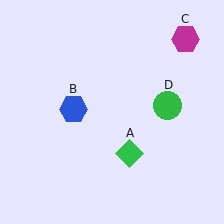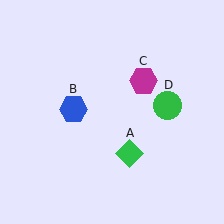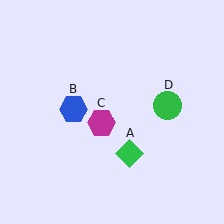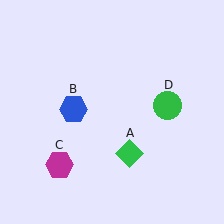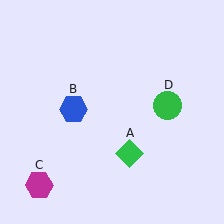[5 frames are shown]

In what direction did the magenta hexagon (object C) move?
The magenta hexagon (object C) moved down and to the left.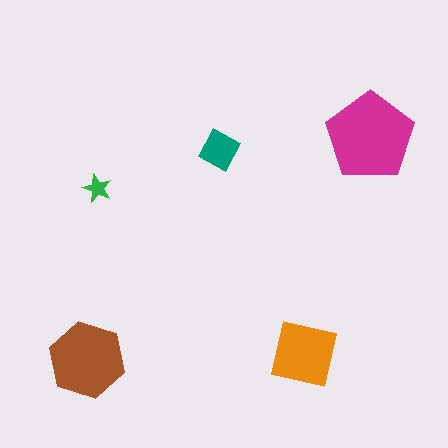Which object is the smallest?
The green star.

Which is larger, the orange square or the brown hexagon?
The brown hexagon.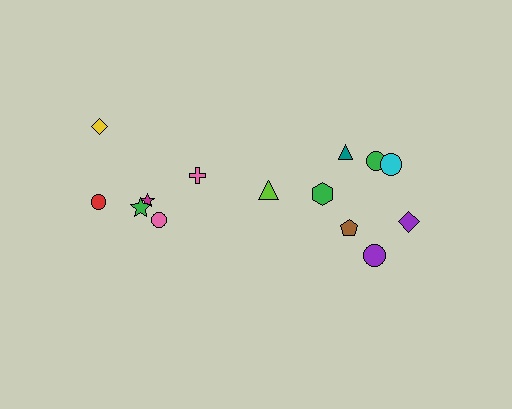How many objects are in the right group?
There are 8 objects.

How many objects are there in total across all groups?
There are 14 objects.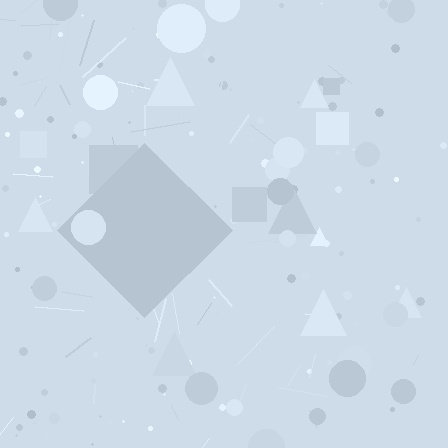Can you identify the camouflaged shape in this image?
The camouflaged shape is a diamond.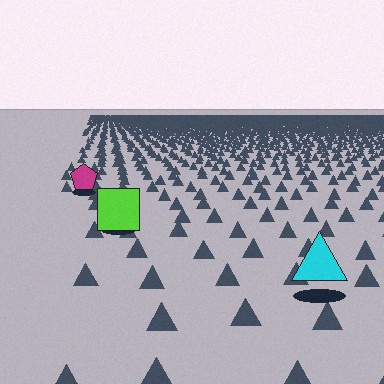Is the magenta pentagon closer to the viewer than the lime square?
No. The lime square is closer — you can tell from the texture gradient: the ground texture is coarser near it.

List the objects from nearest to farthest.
From nearest to farthest: the cyan triangle, the lime square, the magenta pentagon.